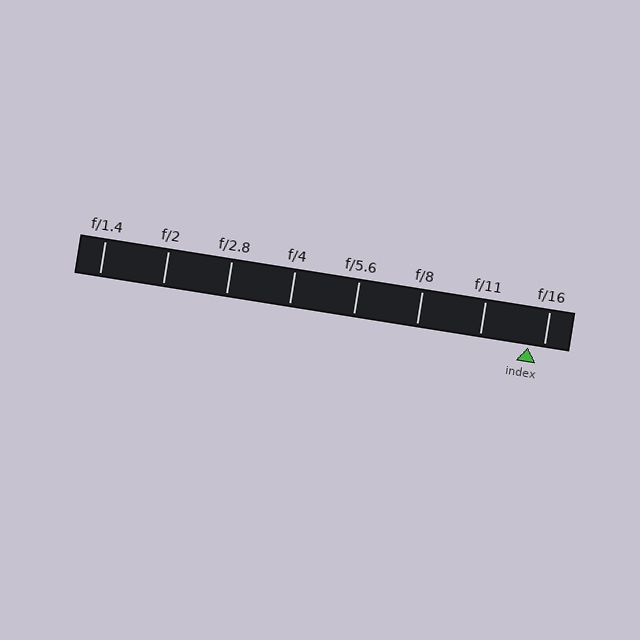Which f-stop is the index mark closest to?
The index mark is closest to f/16.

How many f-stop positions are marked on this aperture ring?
There are 8 f-stop positions marked.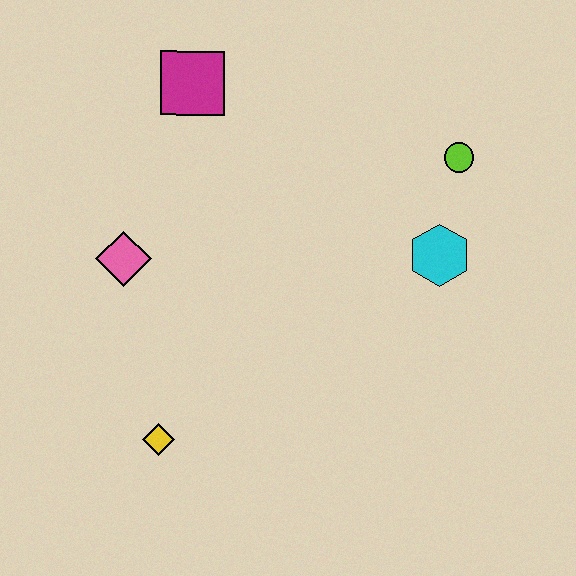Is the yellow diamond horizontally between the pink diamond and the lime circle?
Yes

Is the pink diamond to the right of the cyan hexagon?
No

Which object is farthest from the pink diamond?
The lime circle is farthest from the pink diamond.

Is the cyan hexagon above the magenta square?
No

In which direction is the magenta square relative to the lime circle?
The magenta square is to the left of the lime circle.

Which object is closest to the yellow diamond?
The pink diamond is closest to the yellow diamond.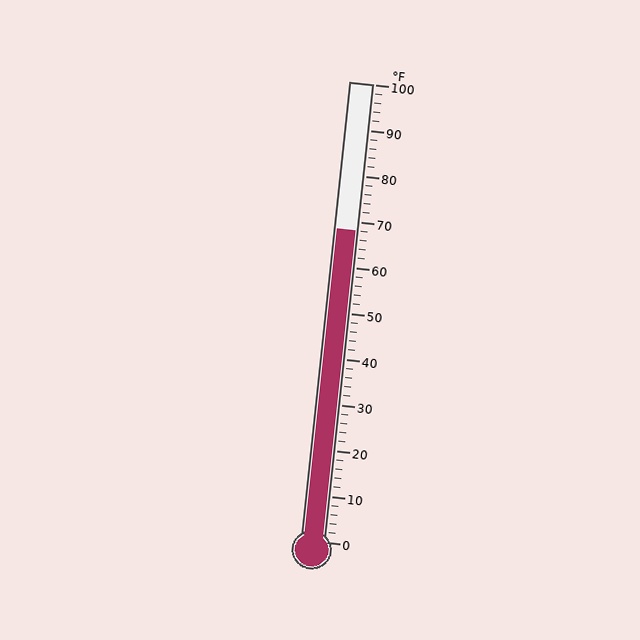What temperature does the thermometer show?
The thermometer shows approximately 68°F.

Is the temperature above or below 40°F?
The temperature is above 40°F.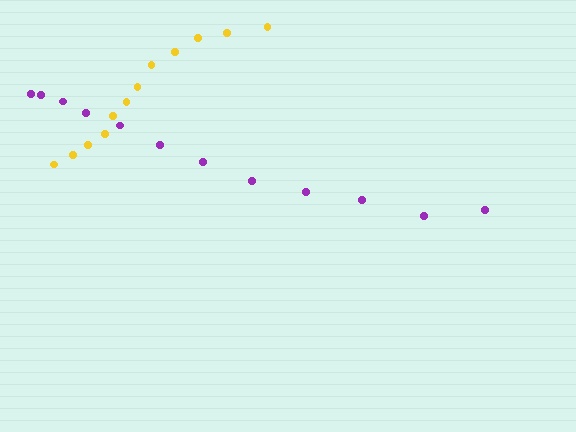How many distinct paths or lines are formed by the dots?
There are 2 distinct paths.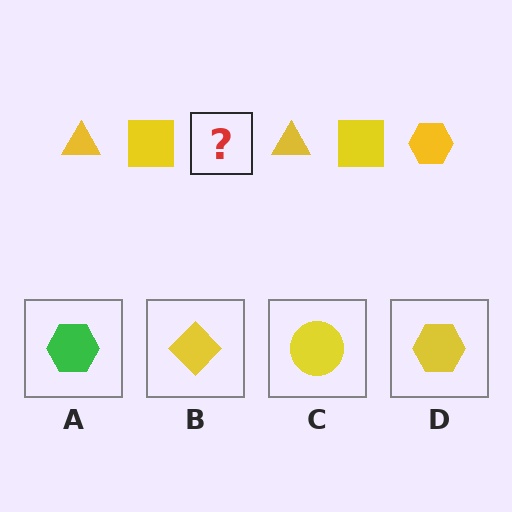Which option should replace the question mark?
Option D.